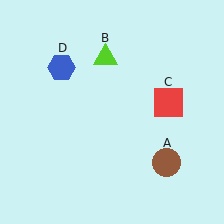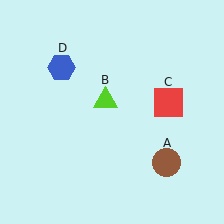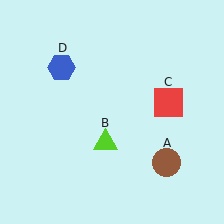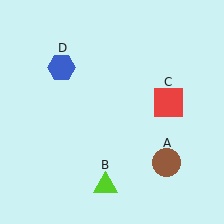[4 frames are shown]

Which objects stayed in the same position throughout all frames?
Brown circle (object A) and red square (object C) and blue hexagon (object D) remained stationary.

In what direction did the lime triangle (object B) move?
The lime triangle (object B) moved down.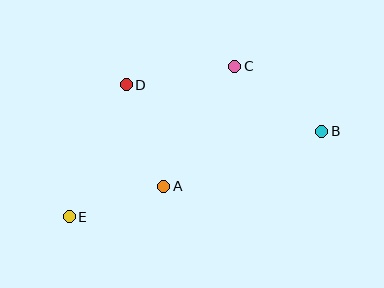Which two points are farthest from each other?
Points B and E are farthest from each other.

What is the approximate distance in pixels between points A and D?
The distance between A and D is approximately 108 pixels.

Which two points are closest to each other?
Points A and E are closest to each other.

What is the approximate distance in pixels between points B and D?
The distance between B and D is approximately 201 pixels.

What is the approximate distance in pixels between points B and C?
The distance between B and C is approximately 109 pixels.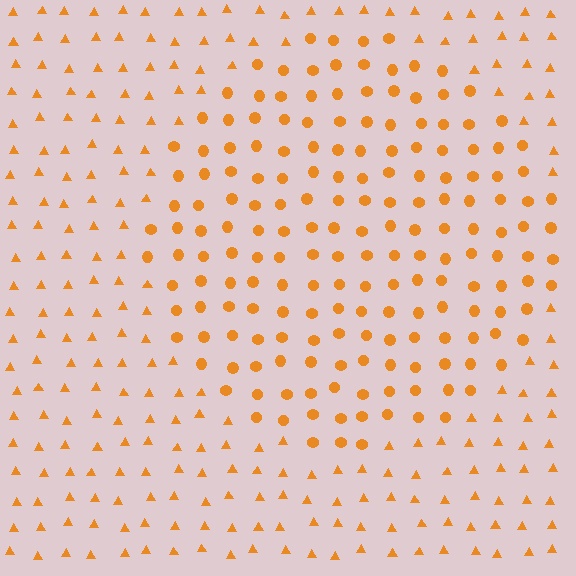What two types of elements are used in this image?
The image uses circles inside the circle region and triangles outside it.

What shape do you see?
I see a circle.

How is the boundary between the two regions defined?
The boundary is defined by a change in element shape: circles inside vs. triangles outside. All elements share the same color and spacing.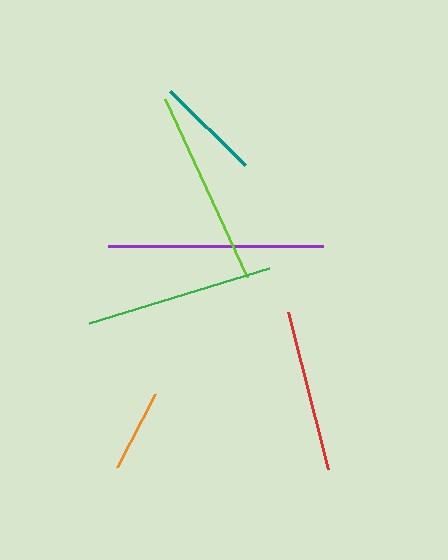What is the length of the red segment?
The red segment is approximately 162 pixels long.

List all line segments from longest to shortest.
From longest to shortest: purple, lime, green, red, teal, orange.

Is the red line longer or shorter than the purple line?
The purple line is longer than the red line.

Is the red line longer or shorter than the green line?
The green line is longer than the red line.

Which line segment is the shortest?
The orange line is the shortest at approximately 82 pixels.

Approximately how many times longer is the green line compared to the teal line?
The green line is approximately 1.8 times the length of the teal line.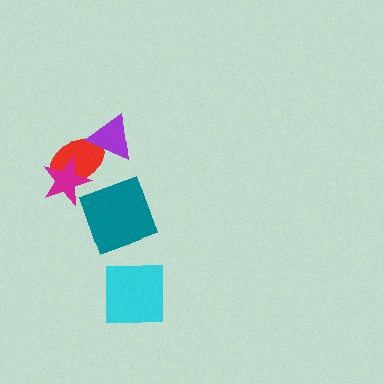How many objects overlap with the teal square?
0 objects overlap with the teal square.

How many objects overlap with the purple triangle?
1 object overlaps with the purple triangle.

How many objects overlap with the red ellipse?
2 objects overlap with the red ellipse.